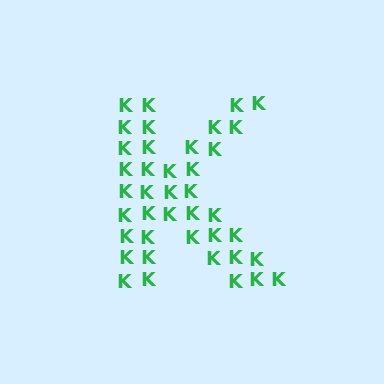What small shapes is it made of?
It is made of small letter K's.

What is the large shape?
The large shape is the letter K.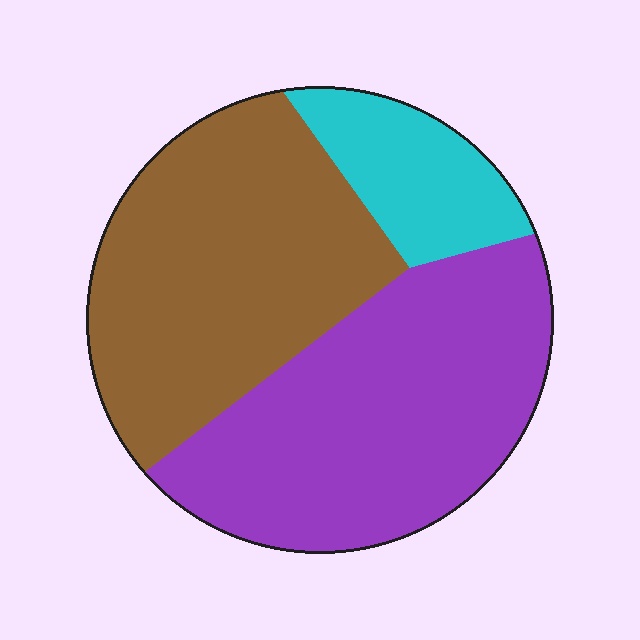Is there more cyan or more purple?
Purple.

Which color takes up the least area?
Cyan, at roughly 15%.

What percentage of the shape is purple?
Purple covers around 45% of the shape.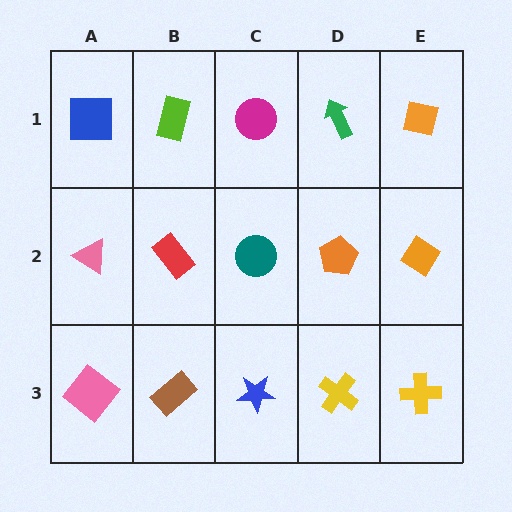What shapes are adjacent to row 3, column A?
A pink triangle (row 2, column A), a brown rectangle (row 3, column B).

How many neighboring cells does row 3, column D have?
3.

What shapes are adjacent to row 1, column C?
A teal circle (row 2, column C), a lime rectangle (row 1, column B), a green arrow (row 1, column D).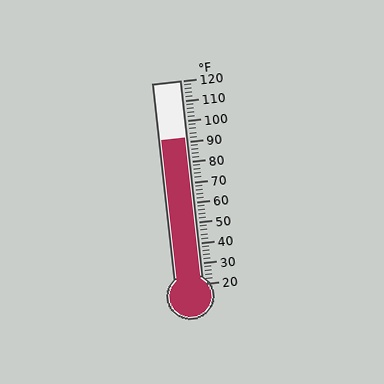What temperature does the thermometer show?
The thermometer shows approximately 92°F.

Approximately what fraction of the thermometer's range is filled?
The thermometer is filled to approximately 70% of its range.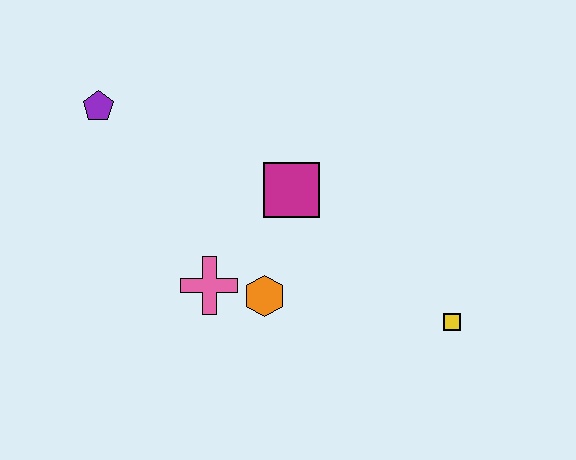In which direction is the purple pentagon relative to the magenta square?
The purple pentagon is to the left of the magenta square.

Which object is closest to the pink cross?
The orange hexagon is closest to the pink cross.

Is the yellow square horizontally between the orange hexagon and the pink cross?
No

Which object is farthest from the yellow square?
The purple pentagon is farthest from the yellow square.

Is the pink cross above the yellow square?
Yes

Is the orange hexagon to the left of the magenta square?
Yes